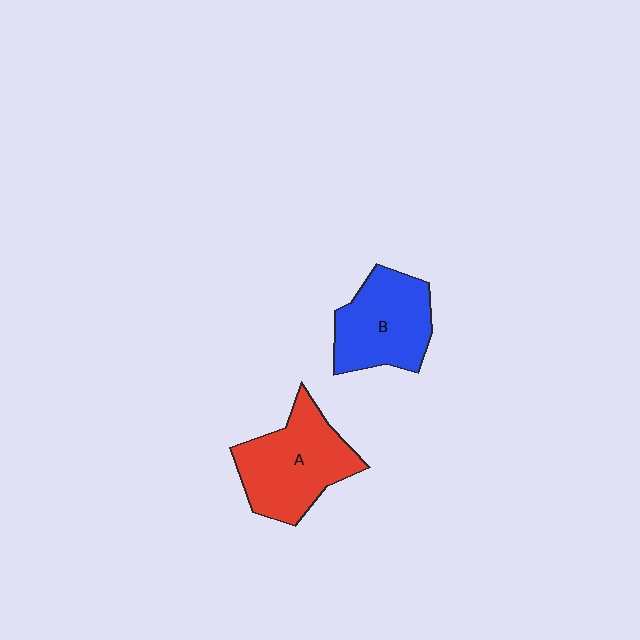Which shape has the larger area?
Shape A (red).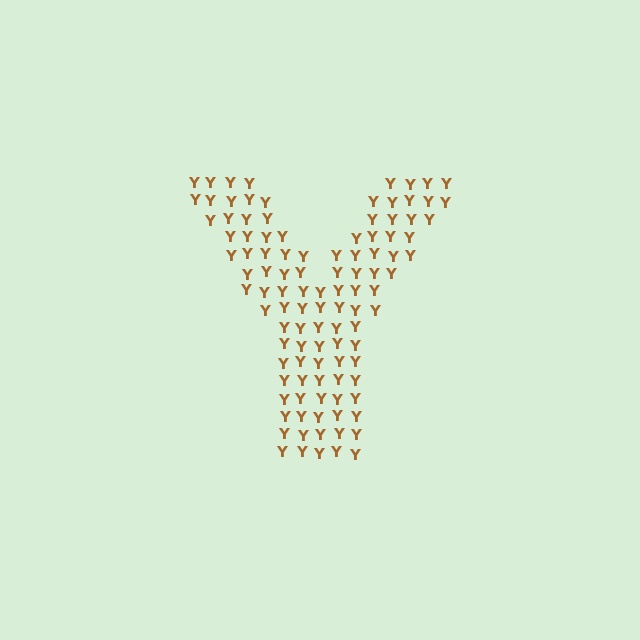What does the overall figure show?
The overall figure shows the letter Y.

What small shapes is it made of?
It is made of small letter Y's.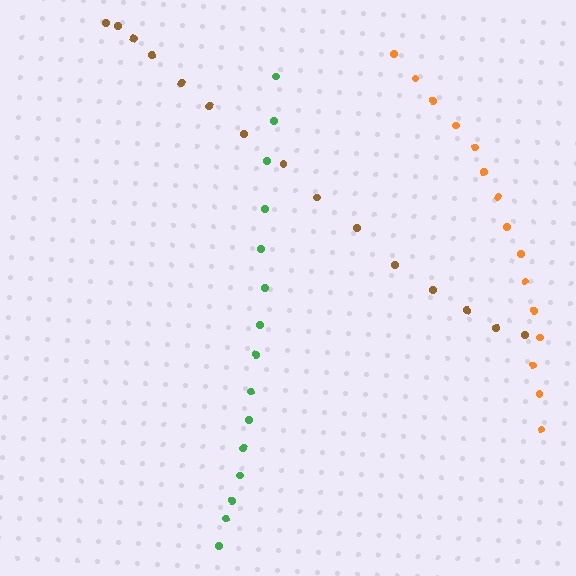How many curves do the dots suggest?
There are 3 distinct paths.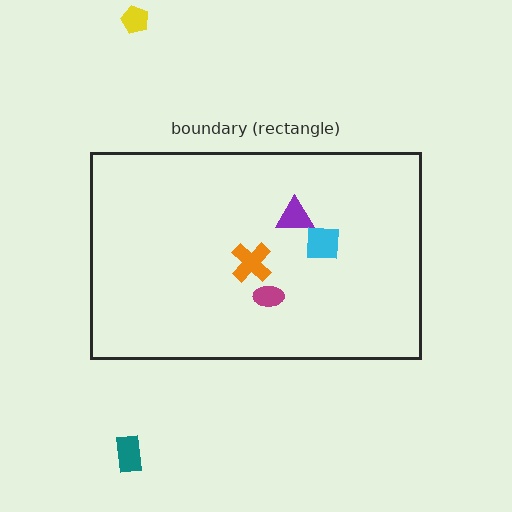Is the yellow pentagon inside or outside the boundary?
Outside.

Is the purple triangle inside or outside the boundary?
Inside.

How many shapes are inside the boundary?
4 inside, 2 outside.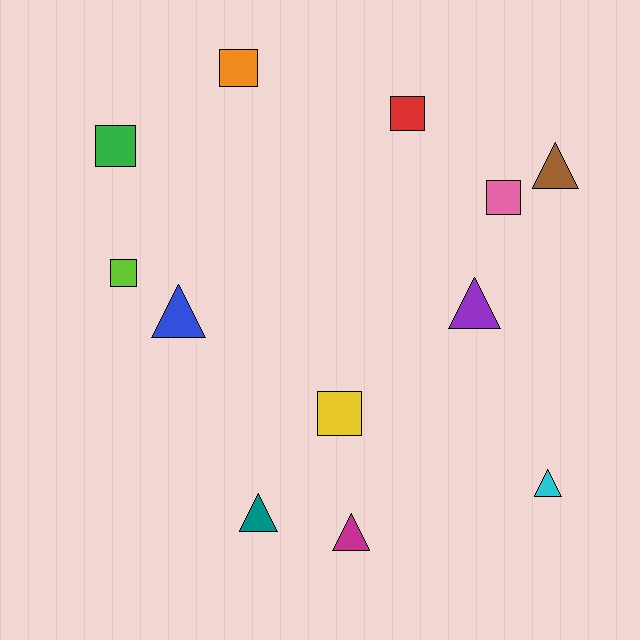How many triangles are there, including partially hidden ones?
There are 6 triangles.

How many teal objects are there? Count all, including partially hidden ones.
There is 1 teal object.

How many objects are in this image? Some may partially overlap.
There are 12 objects.